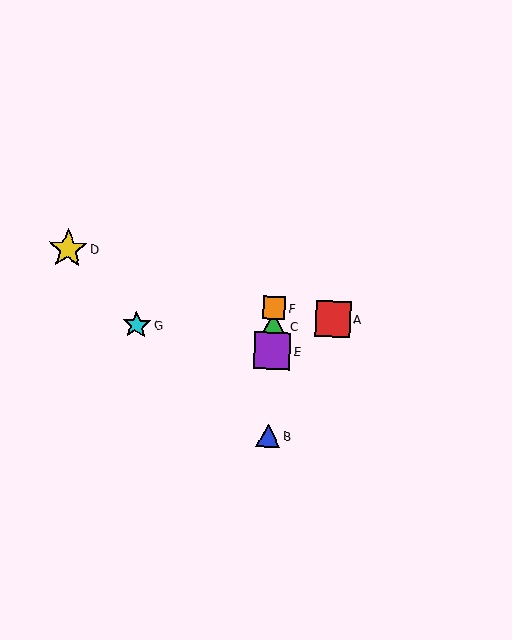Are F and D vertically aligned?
No, F is at x≈274 and D is at x≈68.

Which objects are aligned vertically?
Objects B, C, E, F are aligned vertically.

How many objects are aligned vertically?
4 objects (B, C, E, F) are aligned vertically.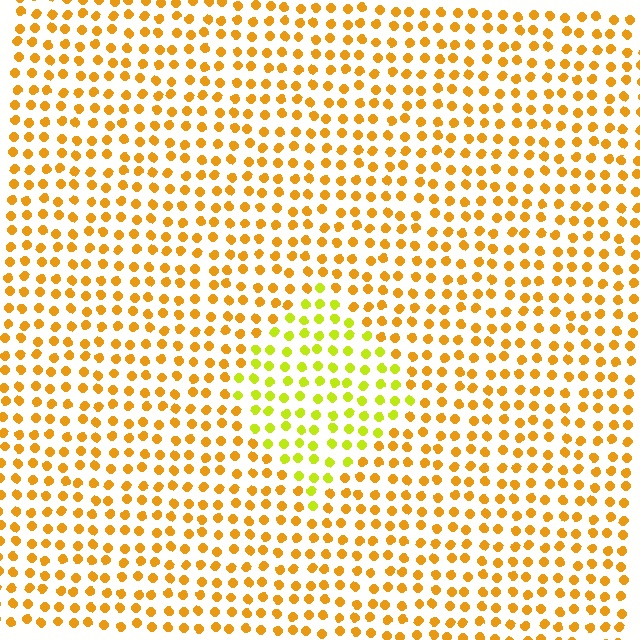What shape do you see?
I see a diamond.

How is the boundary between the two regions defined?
The boundary is defined purely by a slight shift in hue (about 35 degrees). Spacing, size, and orientation are identical on both sides.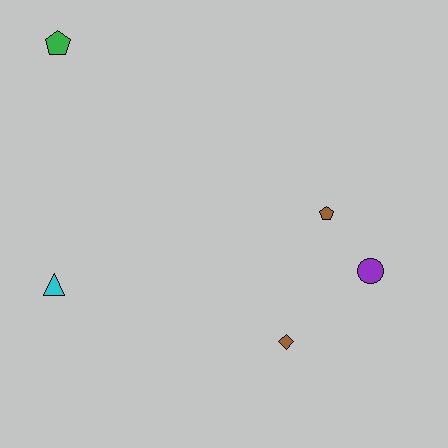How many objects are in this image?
There are 5 objects.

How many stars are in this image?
There are no stars.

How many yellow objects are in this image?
There are no yellow objects.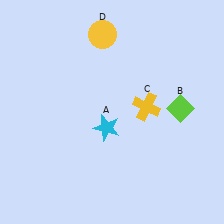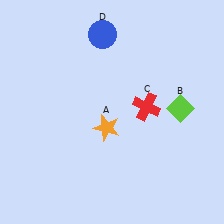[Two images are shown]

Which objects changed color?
A changed from cyan to orange. C changed from yellow to red. D changed from yellow to blue.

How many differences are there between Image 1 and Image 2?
There are 3 differences between the two images.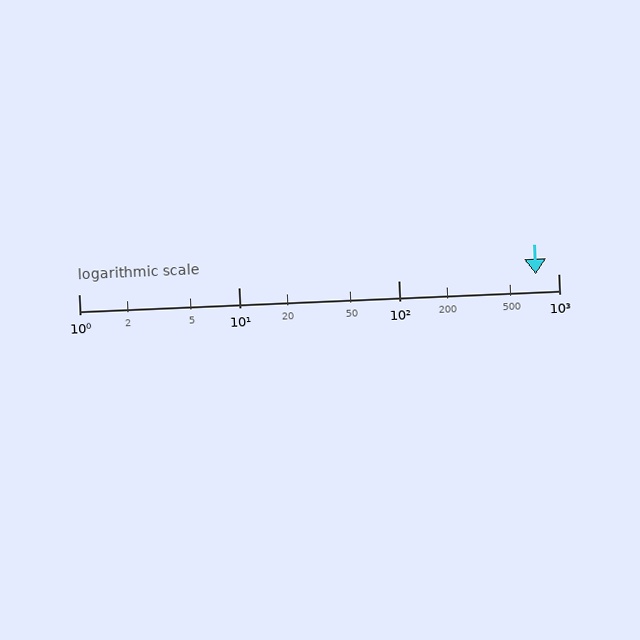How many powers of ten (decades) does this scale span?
The scale spans 3 decades, from 1 to 1000.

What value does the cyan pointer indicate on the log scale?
The pointer indicates approximately 720.